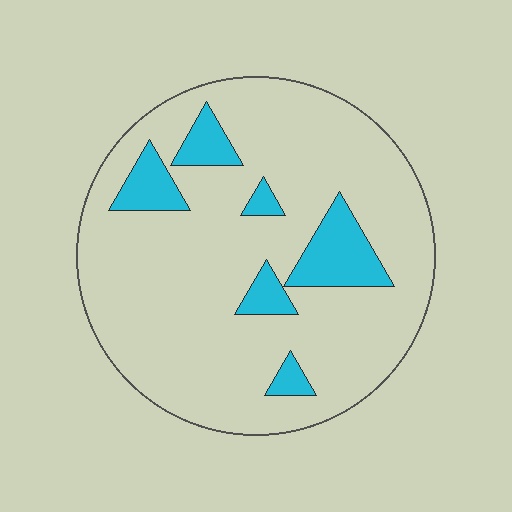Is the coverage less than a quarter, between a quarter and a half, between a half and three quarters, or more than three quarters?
Less than a quarter.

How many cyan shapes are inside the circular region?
6.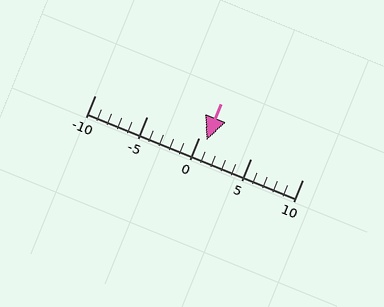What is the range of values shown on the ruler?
The ruler shows values from -10 to 10.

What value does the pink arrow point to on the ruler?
The pink arrow points to approximately 1.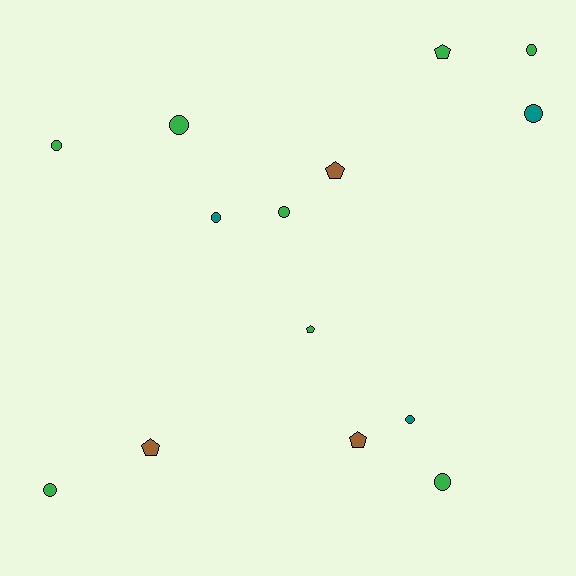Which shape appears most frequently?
Circle, with 9 objects.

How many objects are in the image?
There are 14 objects.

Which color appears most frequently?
Green, with 8 objects.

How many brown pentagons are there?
There are 3 brown pentagons.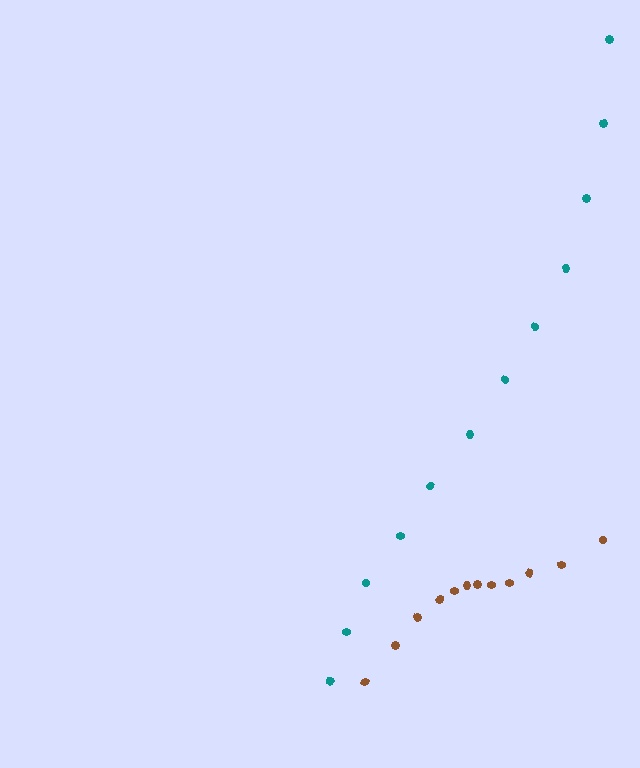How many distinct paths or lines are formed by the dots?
There are 2 distinct paths.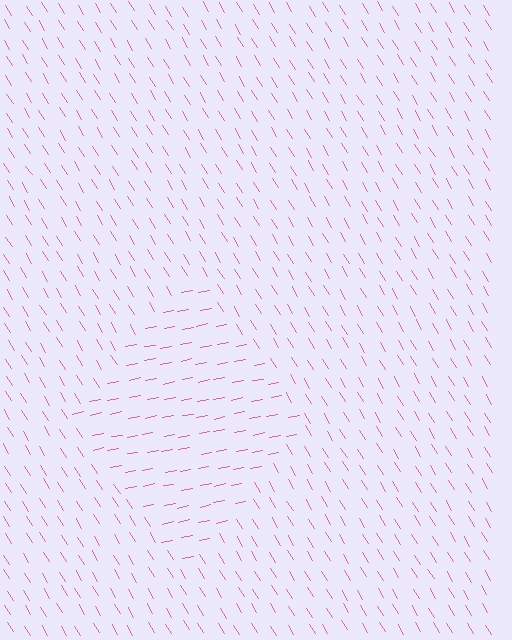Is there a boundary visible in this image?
Yes, there is a texture boundary formed by a change in line orientation.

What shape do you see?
I see a diamond.